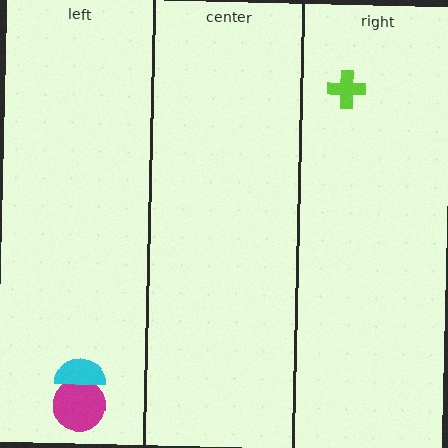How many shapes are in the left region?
2.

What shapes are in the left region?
The magenta circle, the cyan semicircle.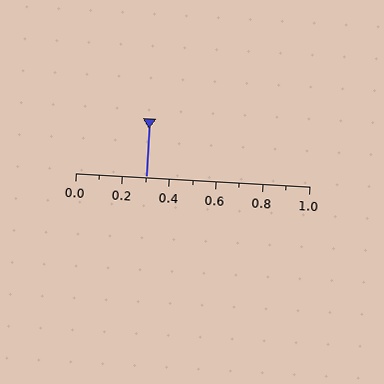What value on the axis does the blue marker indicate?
The marker indicates approximately 0.3.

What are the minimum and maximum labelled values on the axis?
The axis runs from 0.0 to 1.0.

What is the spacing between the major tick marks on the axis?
The major ticks are spaced 0.2 apart.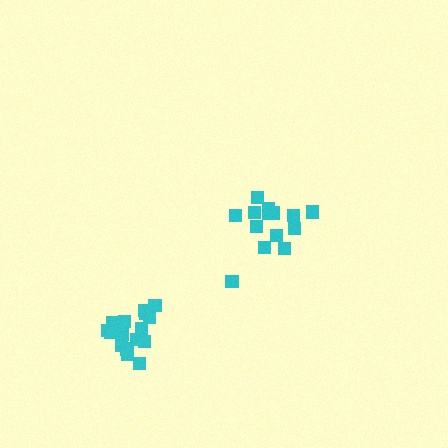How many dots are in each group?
Group 1: 17 dots, Group 2: 14 dots (31 total).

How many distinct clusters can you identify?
There are 2 distinct clusters.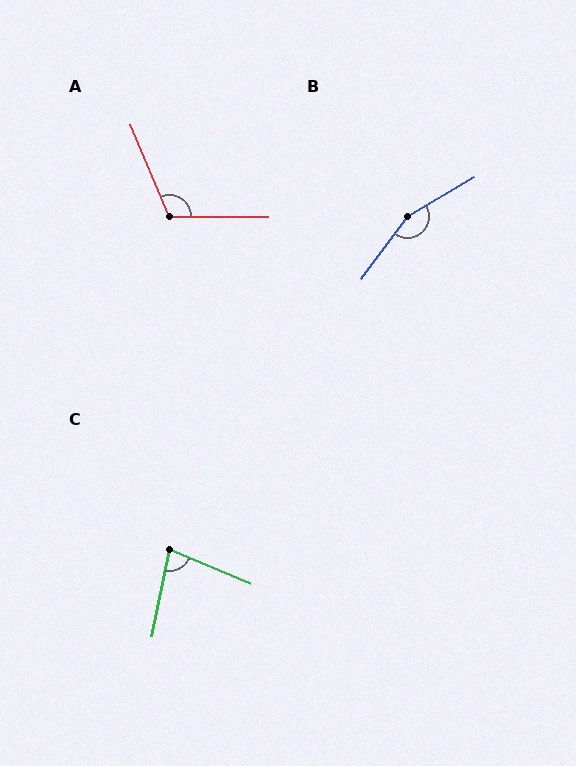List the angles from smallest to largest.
C (78°), A (113°), B (157°).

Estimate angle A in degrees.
Approximately 113 degrees.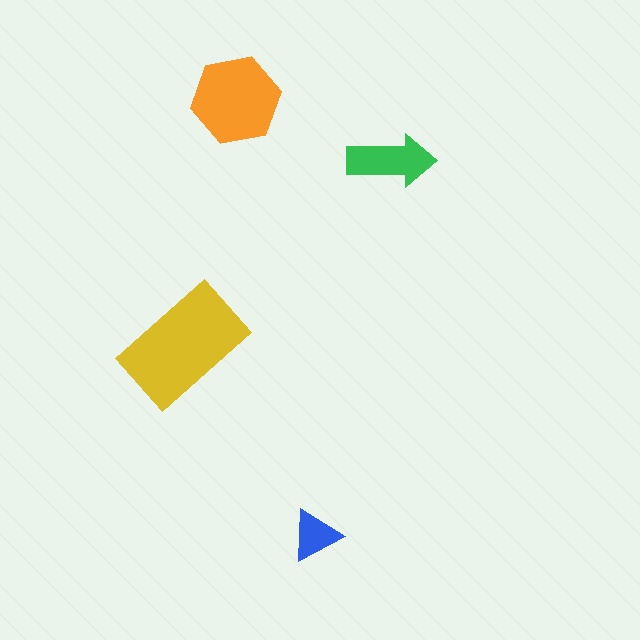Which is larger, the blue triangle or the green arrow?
The green arrow.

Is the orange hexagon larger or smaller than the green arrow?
Larger.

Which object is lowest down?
The blue triangle is bottommost.